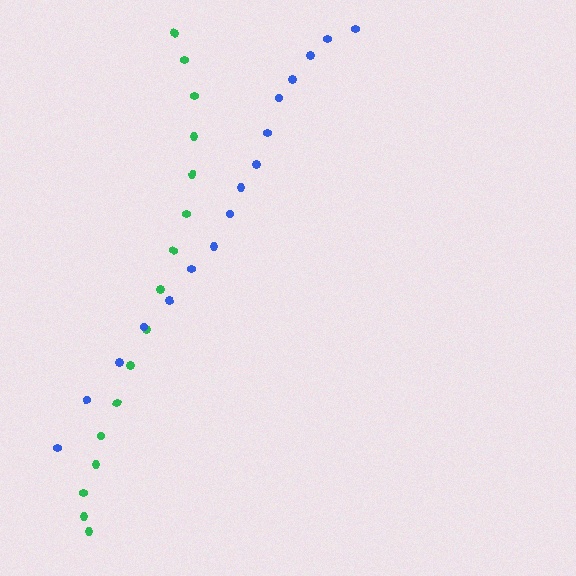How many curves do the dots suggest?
There are 2 distinct paths.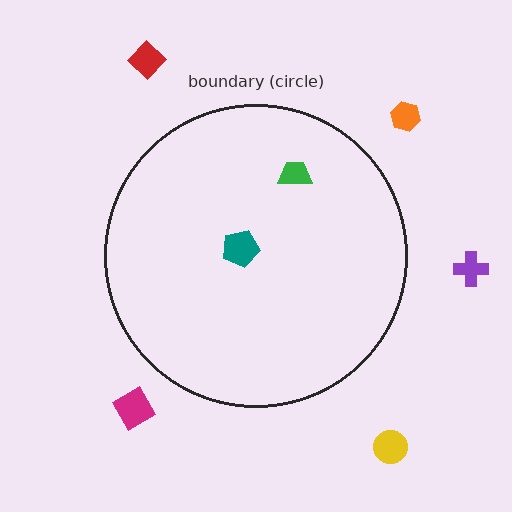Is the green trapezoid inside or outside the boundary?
Inside.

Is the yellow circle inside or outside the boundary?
Outside.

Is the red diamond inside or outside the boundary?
Outside.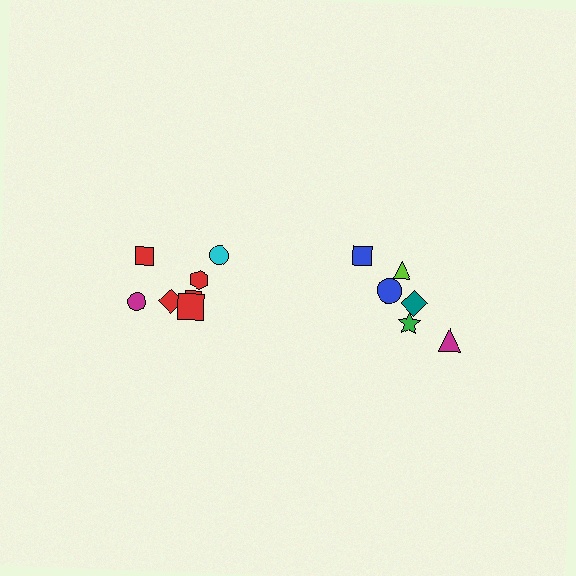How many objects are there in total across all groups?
There are 14 objects.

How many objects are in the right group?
There are 6 objects.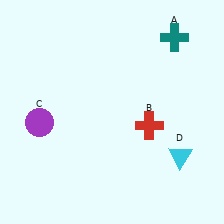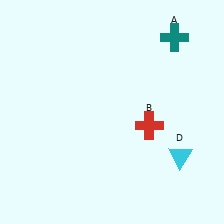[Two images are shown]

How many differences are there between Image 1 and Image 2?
There is 1 difference between the two images.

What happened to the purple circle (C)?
The purple circle (C) was removed in Image 2. It was in the bottom-left area of Image 1.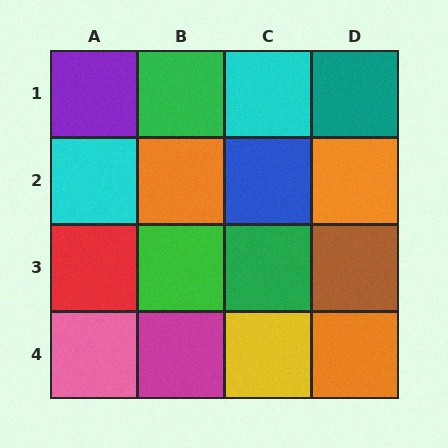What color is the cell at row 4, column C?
Yellow.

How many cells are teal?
1 cell is teal.